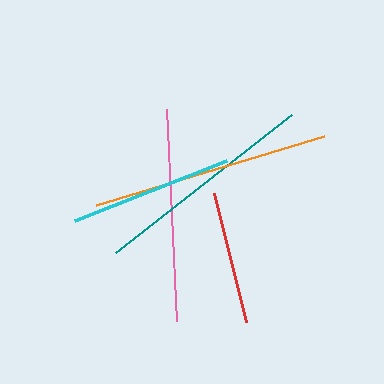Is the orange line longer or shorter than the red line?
The orange line is longer than the red line.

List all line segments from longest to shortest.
From longest to shortest: orange, teal, pink, cyan, red.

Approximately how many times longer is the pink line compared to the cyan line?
The pink line is approximately 1.3 times the length of the cyan line.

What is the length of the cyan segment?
The cyan segment is approximately 164 pixels long.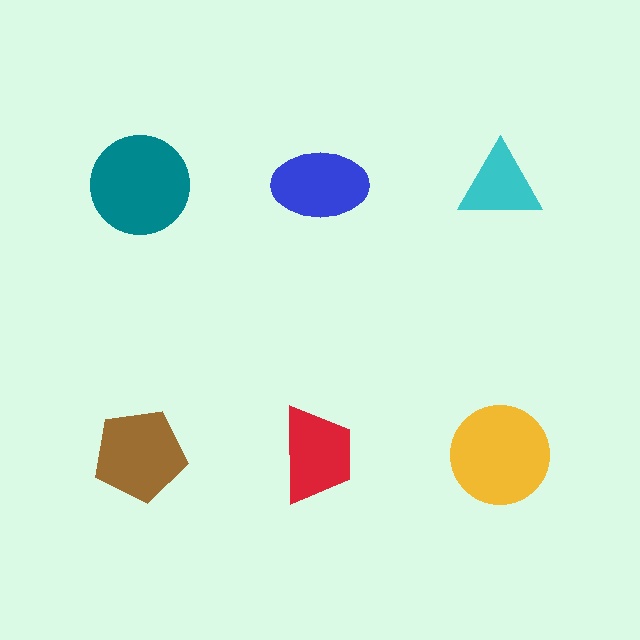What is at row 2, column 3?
A yellow circle.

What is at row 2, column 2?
A red trapezoid.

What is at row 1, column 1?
A teal circle.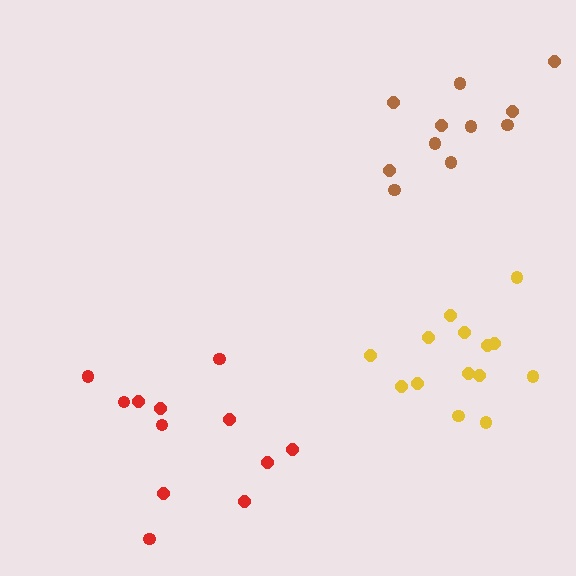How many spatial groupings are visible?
There are 3 spatial groupings.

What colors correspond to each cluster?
The clusters are colored: brown, red, yellow.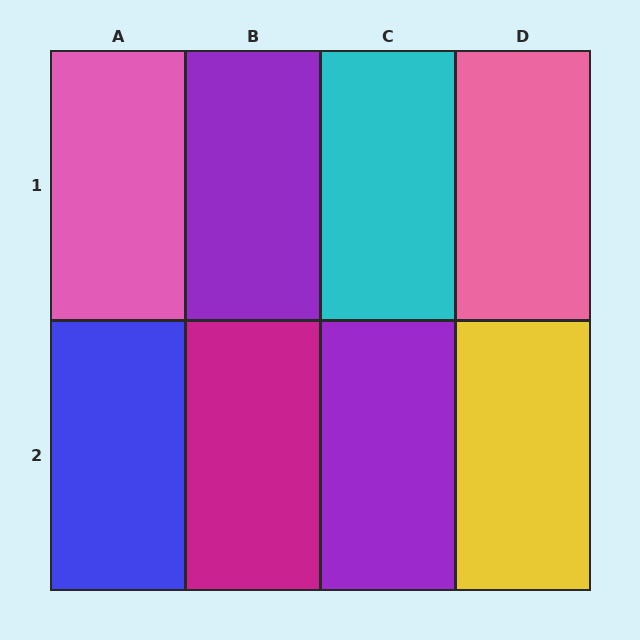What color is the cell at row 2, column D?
Yellow.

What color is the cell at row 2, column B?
Magenta.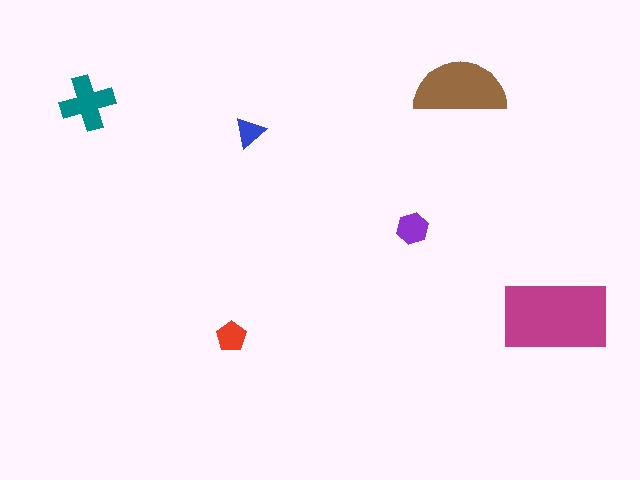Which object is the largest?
The magenta rectangle.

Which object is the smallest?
The blue triangle.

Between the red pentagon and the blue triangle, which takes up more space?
The red pentagon.